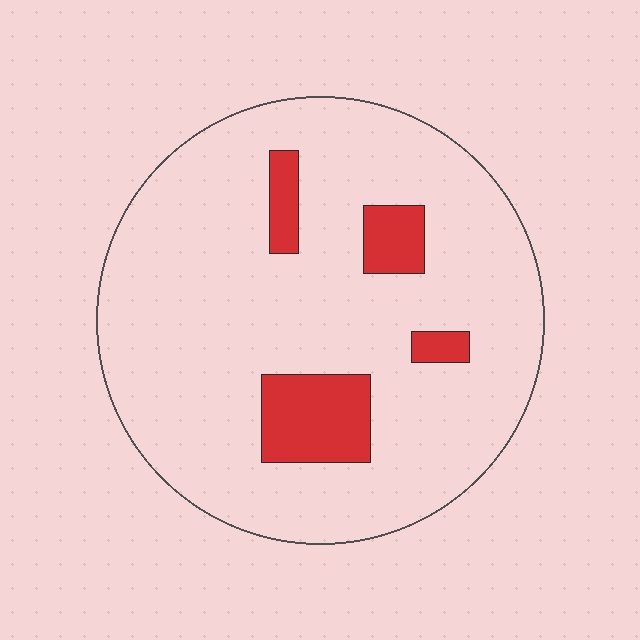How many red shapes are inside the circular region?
4.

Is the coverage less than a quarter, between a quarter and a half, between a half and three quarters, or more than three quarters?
Less than a quarter.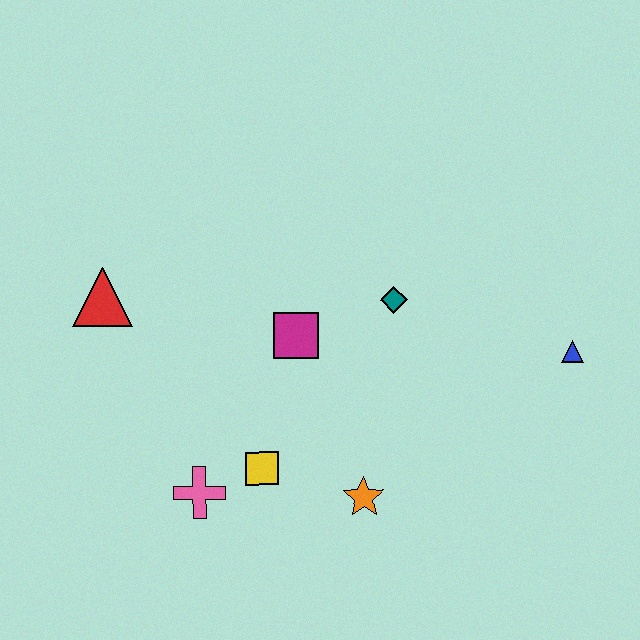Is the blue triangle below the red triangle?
Yes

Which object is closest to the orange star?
The yellow square is closest to the orange star.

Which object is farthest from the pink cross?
The blue triangle is farthest from the pink cross.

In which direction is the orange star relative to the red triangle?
The orange star is to the right of the red triangle.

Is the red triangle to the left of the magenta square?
Yes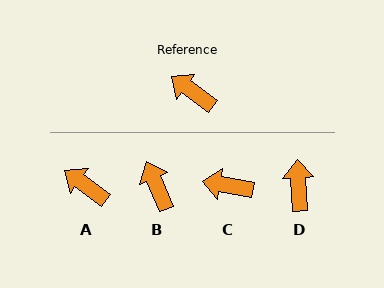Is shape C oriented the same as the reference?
No, it is off by about 27 degrees.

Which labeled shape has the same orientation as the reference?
A.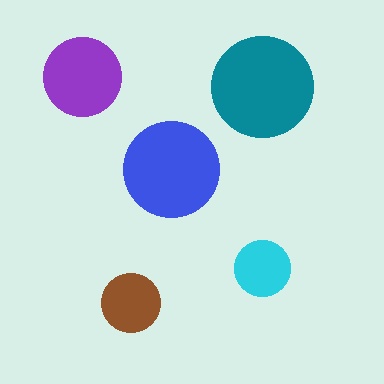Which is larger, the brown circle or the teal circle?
The teal one.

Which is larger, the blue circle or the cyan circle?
The blue one.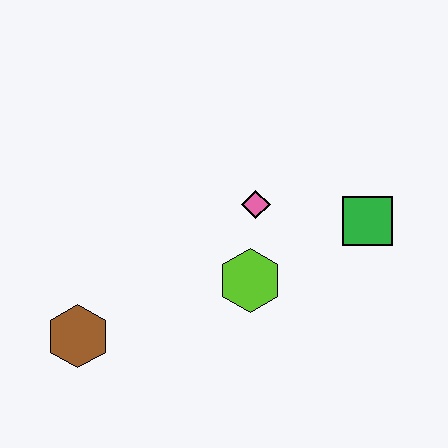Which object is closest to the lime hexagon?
The pink diamond is closest to the lime hexagon.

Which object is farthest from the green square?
The brown hexagon is farthest from the green square.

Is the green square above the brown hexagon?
Yes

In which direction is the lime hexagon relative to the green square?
The lime hexagon is to the left of the green square.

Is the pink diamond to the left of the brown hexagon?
No